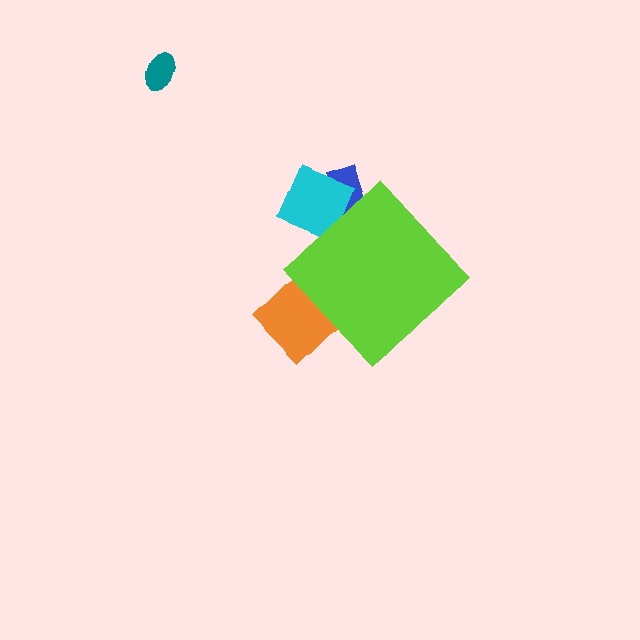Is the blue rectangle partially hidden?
Yes, the blue rectangle is partially hidden behind the lime diamond.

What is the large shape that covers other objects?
A lime diamond.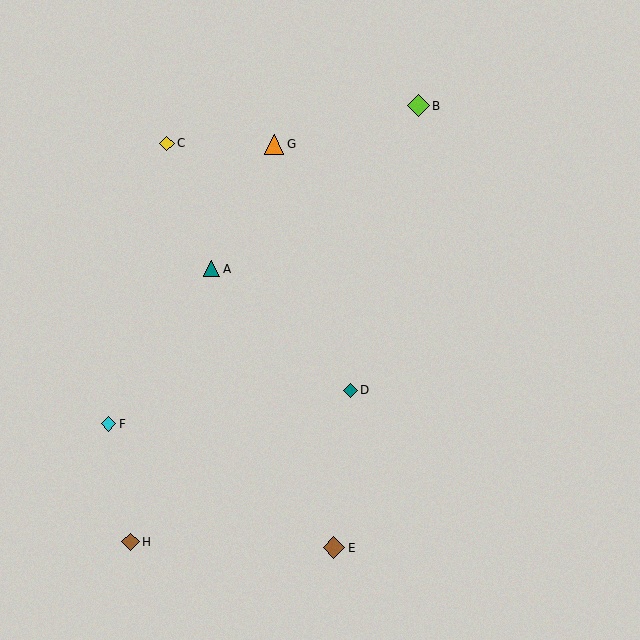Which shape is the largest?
The lime diamond (labeled B) is the largest.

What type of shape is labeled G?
Shape G is an orange triangle.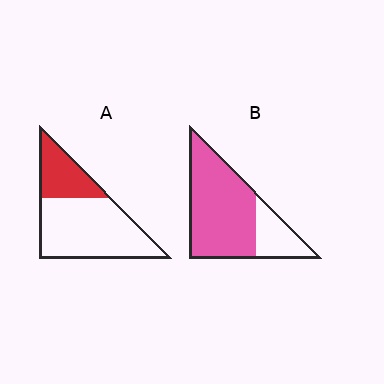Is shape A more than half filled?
No.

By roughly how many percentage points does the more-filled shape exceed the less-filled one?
By roughly 45 percentage points (B over A).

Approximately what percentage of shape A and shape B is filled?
A is approximately 30% and B is approximately 75%.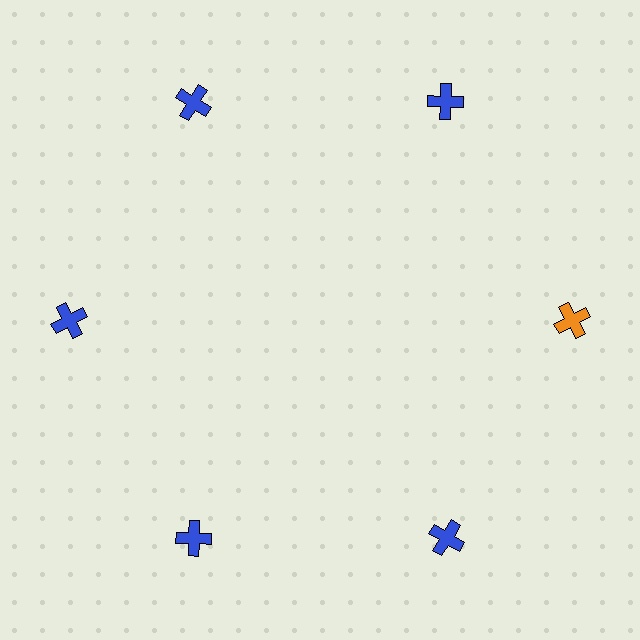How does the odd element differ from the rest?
It has a different color: orange instead of blue.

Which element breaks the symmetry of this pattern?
The orange cross at roughly the 3 o'clock position breaks the symmetry. All other shapes are blue crosses.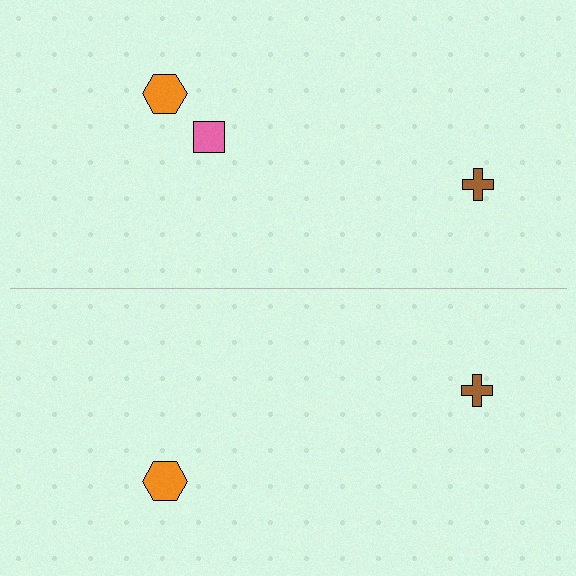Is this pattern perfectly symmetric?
No, the pattern is not perfectly symmetric. A pink square is missing from the bottom side.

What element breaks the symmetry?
A pink square is missing from the bottom side.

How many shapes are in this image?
There are 5 shapes in this image.